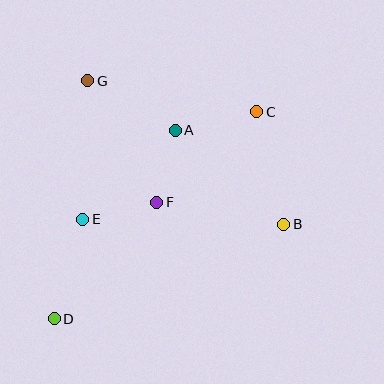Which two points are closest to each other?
Points A and F are closest to each other.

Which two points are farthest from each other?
Points C and D are farthest from each other.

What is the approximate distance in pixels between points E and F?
The distance between E and F is approximately 76 pixels.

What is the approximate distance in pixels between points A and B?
The distance between A and B is approximately 143 pixels.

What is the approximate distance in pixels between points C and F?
The distance between C and F is approximately 135 pixels.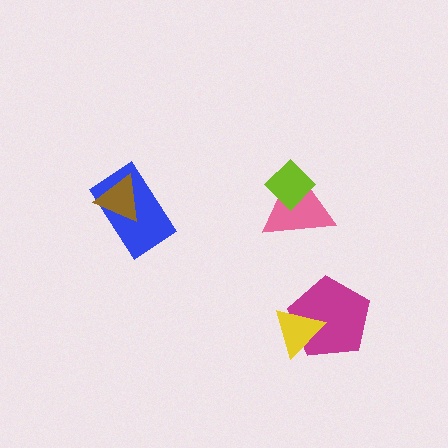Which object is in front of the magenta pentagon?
The yellow triangle is in front of the magenta pentagon.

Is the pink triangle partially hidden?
Yes, it is partially covered by another shape.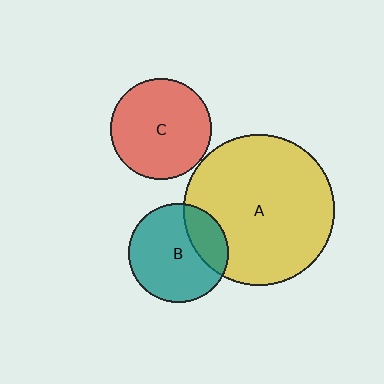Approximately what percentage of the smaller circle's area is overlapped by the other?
Approximately 25%.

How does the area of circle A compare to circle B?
Approximately 2.3 times.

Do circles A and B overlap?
Yes.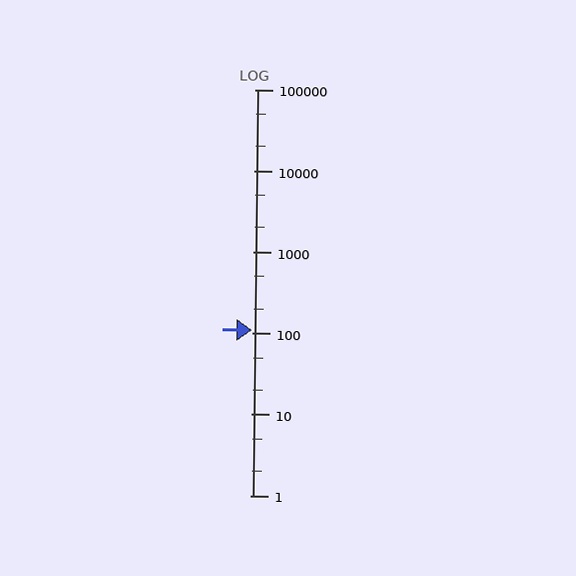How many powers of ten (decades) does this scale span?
The scale spans 5 decades, from 1 to 100000.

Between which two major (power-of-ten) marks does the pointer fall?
The pointer is between 100 and 1000.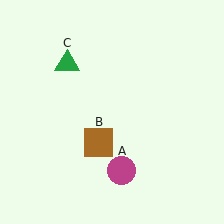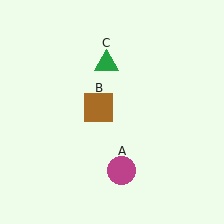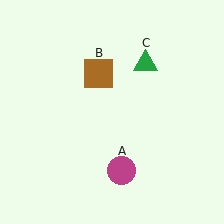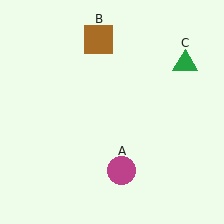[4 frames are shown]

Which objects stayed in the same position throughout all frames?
Magenta circle (object A) remained stationary.